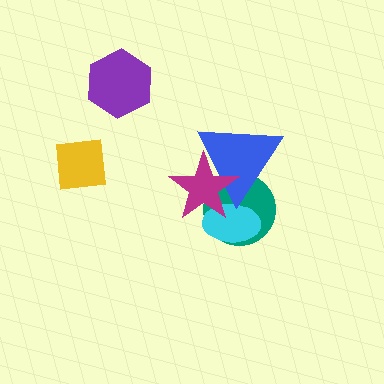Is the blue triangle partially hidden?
Yes, it is partially covered by another shape.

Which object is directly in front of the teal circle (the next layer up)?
The cyan ellipse is directly in front of the teal circle.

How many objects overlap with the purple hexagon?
0 objects overlap with the purple hexagon.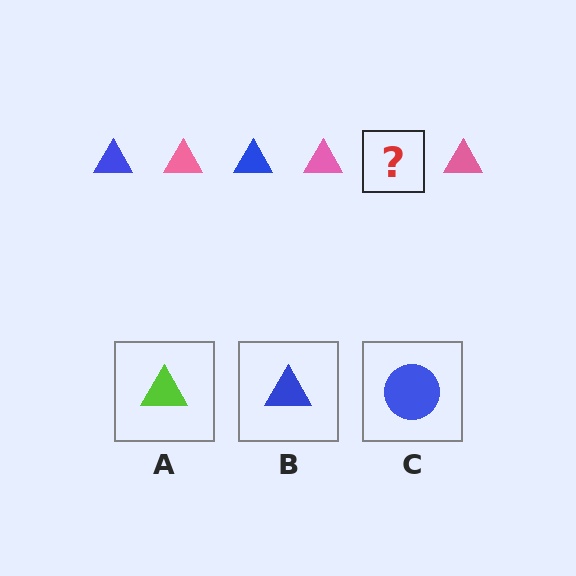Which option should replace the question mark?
Option B.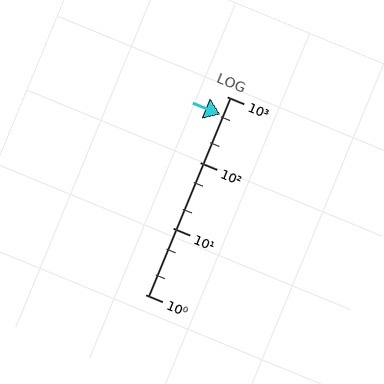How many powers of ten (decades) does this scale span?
The scale spans 3 decades, from 1 to 1000.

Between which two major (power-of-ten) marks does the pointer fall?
The pointer is between 100 and 1000.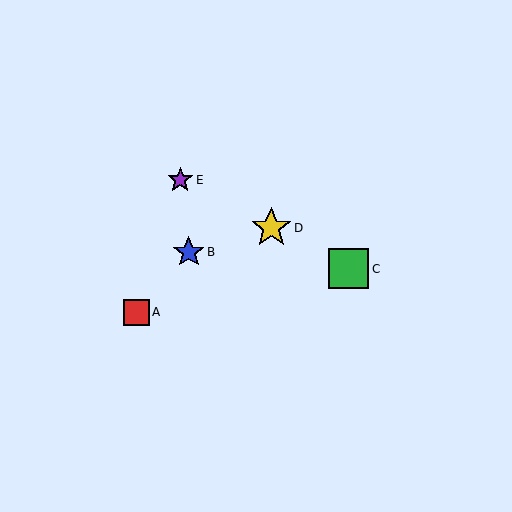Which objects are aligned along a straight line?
Objects C, D, E are aligned along a straight line.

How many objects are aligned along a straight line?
3 objects (C, D, E) are aligned along a straight line.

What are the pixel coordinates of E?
Object E is at (180, 180).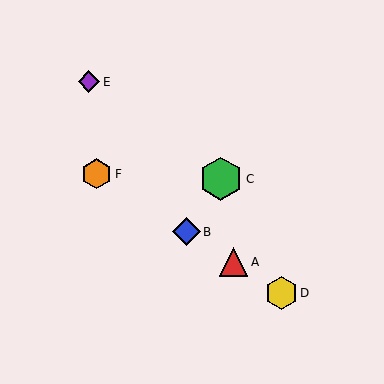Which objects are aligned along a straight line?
Objects A, B, D, F are aligned along a straight line.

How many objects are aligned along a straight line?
4 objects (A, B, D, F) are aligned along a straight line.